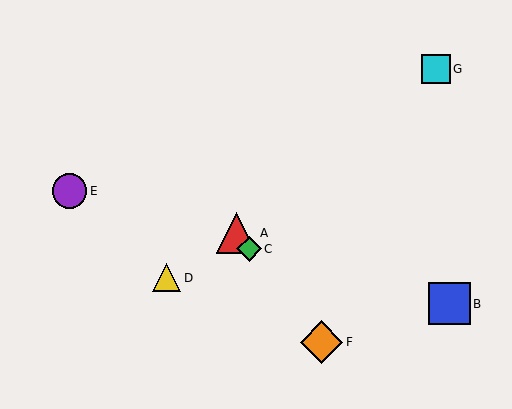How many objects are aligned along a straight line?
3 objects (A, C, F) are aligned along a straight line.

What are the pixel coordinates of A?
Object A is at (237, 233).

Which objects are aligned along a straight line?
Objects A, C, F are aligned along a straight line.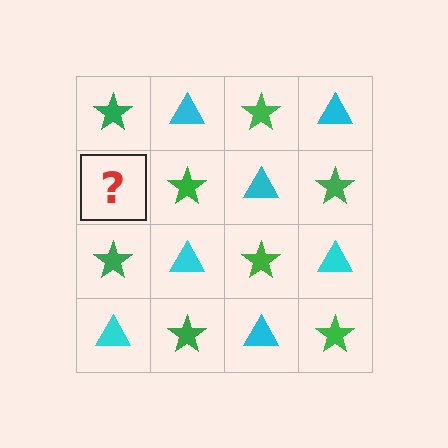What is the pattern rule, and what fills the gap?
The rule is that it alternates green star and cyan triangle in a checkerboard pattern. The gap should be filled with a cyan triangle.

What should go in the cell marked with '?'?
The missing cell should contain a cyan triangle.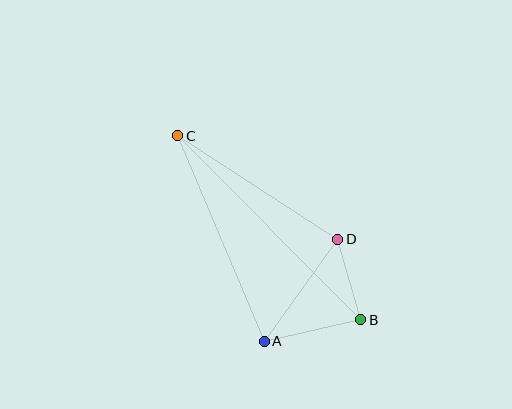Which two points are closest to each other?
Points B and D are closest to each other.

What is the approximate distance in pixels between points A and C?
The distance between A and C is approximately 223 pixels.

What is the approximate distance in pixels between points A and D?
The distance between A and D is approximately 126 pixels.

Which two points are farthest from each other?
Points B and C are farthest from each other.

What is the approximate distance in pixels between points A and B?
The distance between A and B is approximately 99 pixels.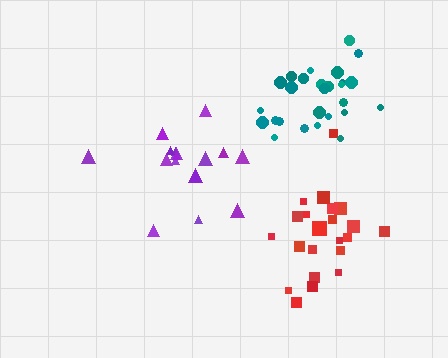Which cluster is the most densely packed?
Red.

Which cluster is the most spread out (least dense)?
Purple.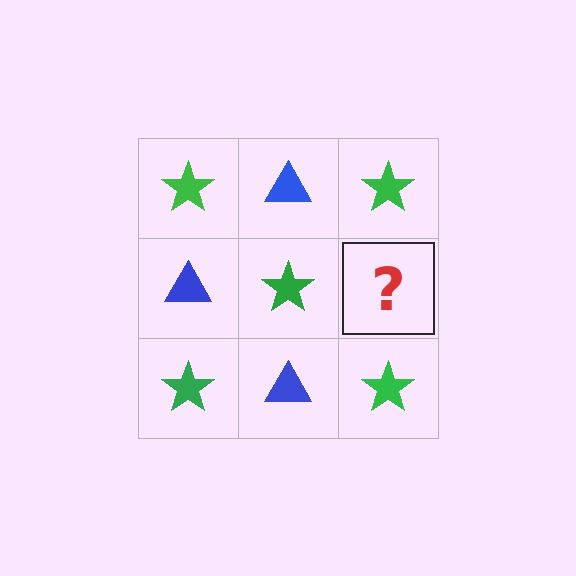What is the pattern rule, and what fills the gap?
The rule is that it alternates green star and blue triangle in a checkerboard pattern. The gap should be filled with a blue triangle.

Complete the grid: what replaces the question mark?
The question mark should be replaced with a blue triangle.